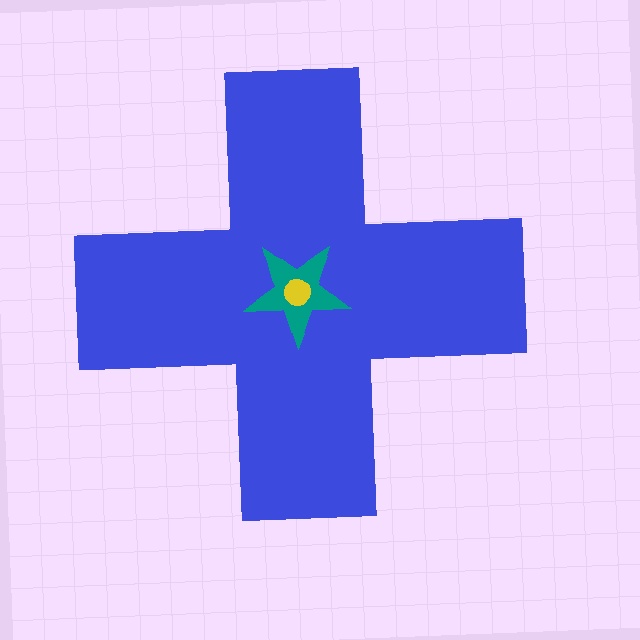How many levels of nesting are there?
3.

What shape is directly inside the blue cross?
The teal star.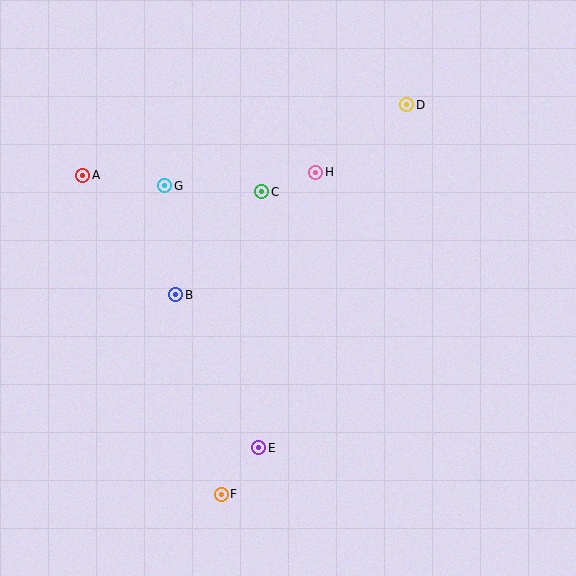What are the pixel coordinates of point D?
Point D is at (407, 105).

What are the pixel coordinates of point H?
Point H is at (316, 172).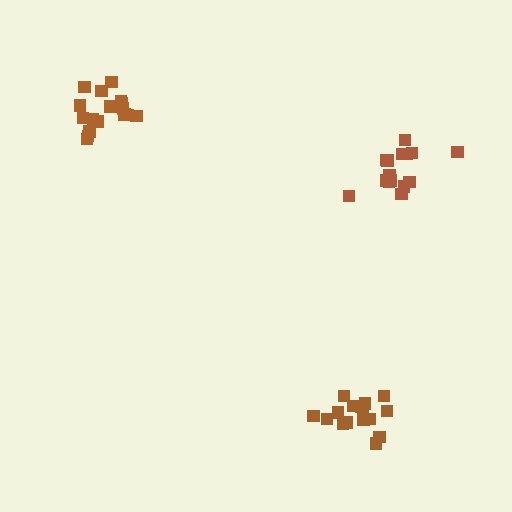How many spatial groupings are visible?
There are 3 spatial groupings.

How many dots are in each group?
Group 1: 15 dots, Group 2: 16 dots, Group 3: 17 dots (48 total).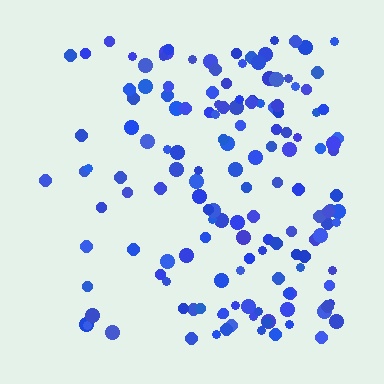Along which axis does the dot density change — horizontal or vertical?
Horizontal.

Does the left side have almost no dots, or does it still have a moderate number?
Still a moderate number, just noticeably fewer than the right.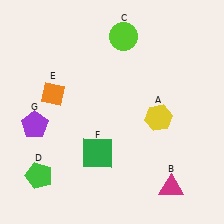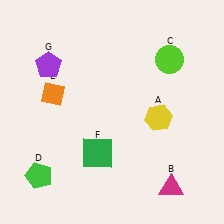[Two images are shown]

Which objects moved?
The objects that moved are: the lime circle (C), the purple pentagon (G).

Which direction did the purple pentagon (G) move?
The purple pentagon (G) moved up.